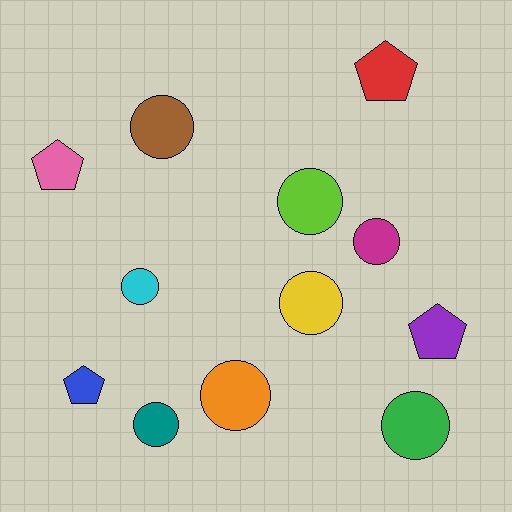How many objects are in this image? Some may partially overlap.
There are 12 objects.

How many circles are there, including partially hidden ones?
There are 8 circles.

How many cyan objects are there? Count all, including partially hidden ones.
There is 1 cyan object.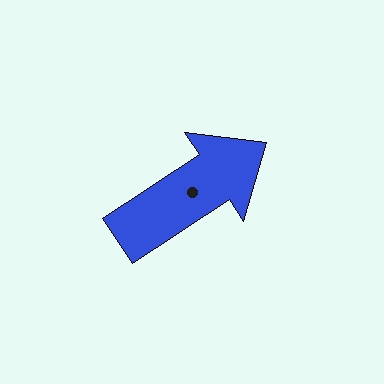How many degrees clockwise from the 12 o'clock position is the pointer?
Approximately 57 degrees.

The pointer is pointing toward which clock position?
Roughly 2 o'clock.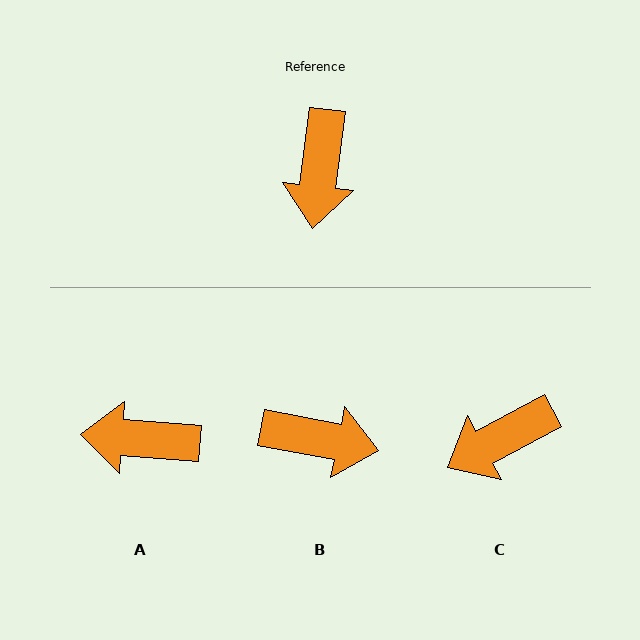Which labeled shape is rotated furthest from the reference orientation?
A, about 87 degrees away.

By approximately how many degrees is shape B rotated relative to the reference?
Approximately 86 degrees counter-clockwise.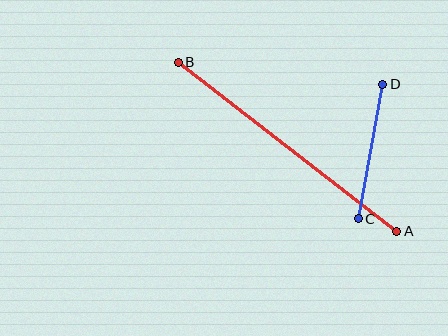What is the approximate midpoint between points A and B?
The midpoint is at approximately (287, 147) pixels.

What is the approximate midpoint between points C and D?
The midpoint is at approximately (370, 152) pixels.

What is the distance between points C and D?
The distance is approximately 136 pixels.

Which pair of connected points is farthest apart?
Points A and B are farthest apart.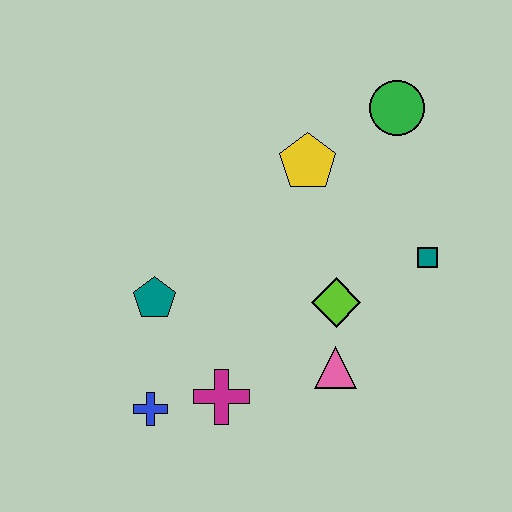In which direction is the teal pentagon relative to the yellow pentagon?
The teal pentagon is to the left of the yellow pentagon.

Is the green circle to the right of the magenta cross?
Yes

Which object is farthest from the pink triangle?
The green circle is farthest from the pink triangle.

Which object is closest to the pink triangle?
The lime diamond is closest to the pink triangle.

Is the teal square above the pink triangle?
Yes